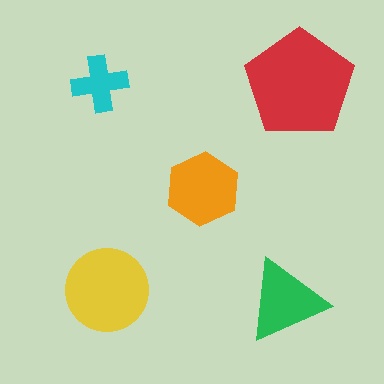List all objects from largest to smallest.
The red pentagon, the yellow circle, the orange hexagon, the green triangle, the cyan cross.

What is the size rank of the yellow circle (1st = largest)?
2nd.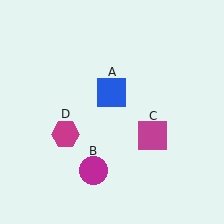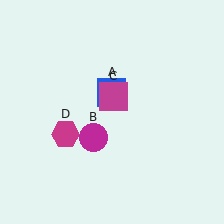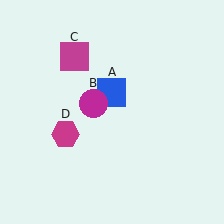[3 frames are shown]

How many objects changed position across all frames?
2 objects changed position: magenta circle (object B), magenta square (object C).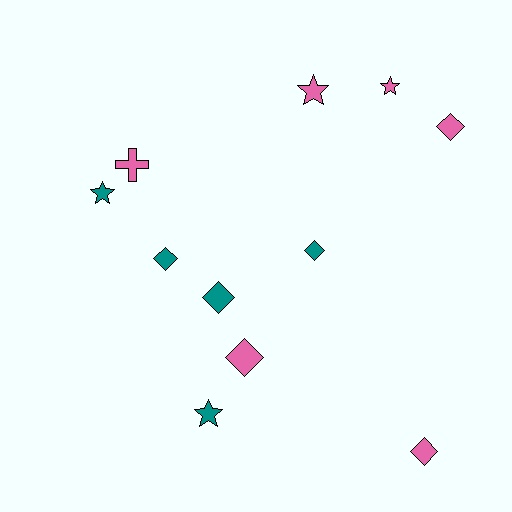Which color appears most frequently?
Pink, with 6 objects.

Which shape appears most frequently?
Diamond, with 6 objects.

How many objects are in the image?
There are 11 objects.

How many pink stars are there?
There are 2 pink stars.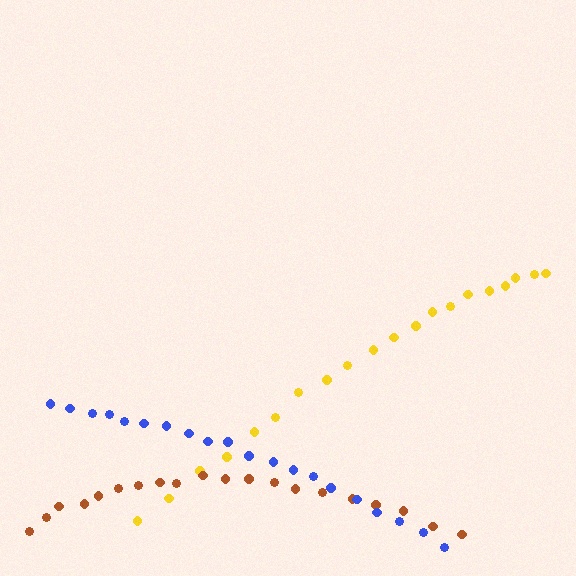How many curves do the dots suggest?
There are 3 distinct paths.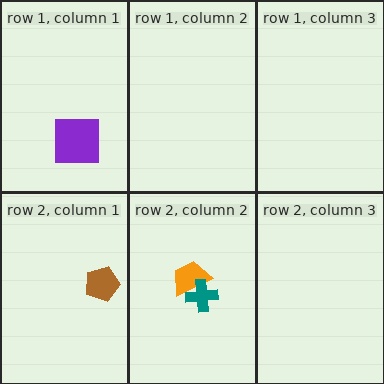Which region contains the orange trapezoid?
The row 2, column 2 region.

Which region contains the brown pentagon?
The row 2, column 1 region.